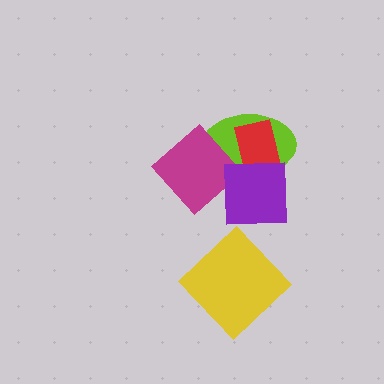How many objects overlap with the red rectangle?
3 objects overlap with the red rectangle.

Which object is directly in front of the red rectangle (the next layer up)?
The magenta diamond is directly in front of the red rectangle.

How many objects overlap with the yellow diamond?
0 objects overlap with the yellow diamond.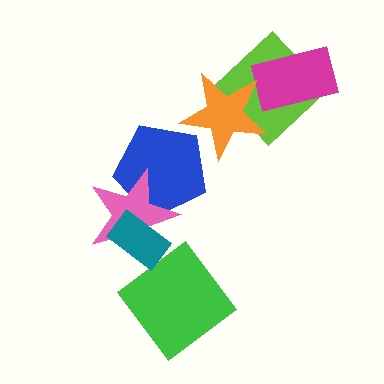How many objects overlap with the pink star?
2 objects overlap with the pink star.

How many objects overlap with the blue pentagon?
2 objects overlap with the blue pentagon.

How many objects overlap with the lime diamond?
2 objects overlap with the lime diamond.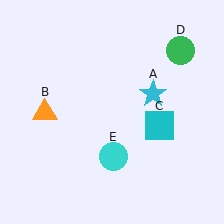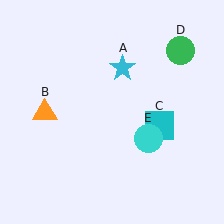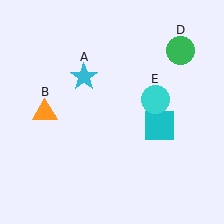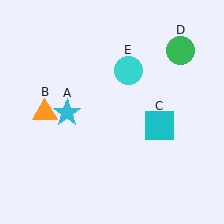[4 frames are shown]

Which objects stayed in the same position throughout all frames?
Orange triangle (object B) and cyan square (object C) and green circle (object D) remained stationary.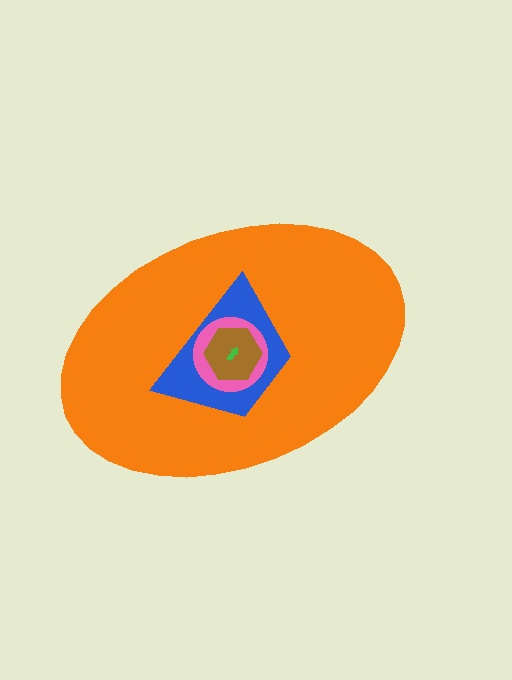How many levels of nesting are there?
5.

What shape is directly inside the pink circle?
The brown hexagon.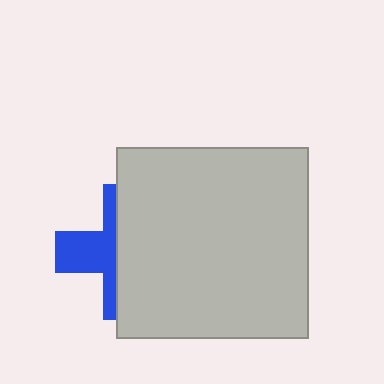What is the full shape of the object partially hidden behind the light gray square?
The partially hidden object is a blue cross.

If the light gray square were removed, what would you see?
You would see the complete blue cross.